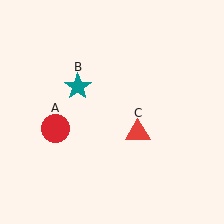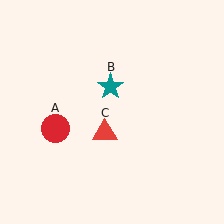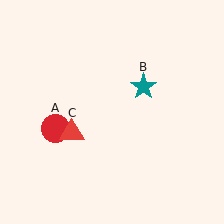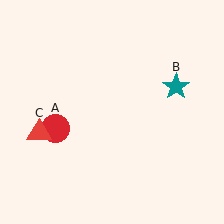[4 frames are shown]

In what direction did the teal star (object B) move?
The teal star (object B) moved right.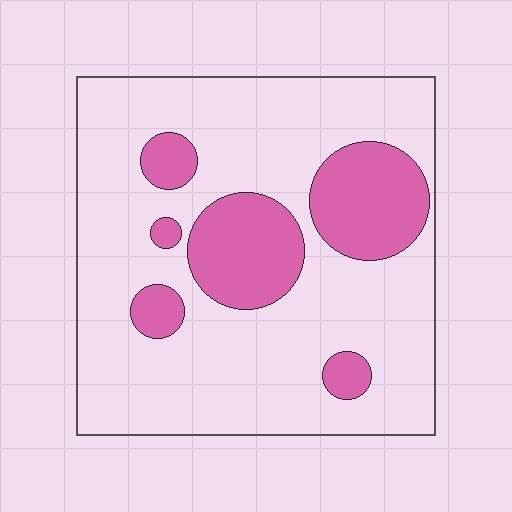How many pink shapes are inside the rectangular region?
6.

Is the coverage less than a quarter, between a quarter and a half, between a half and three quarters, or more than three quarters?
Less than a quarter.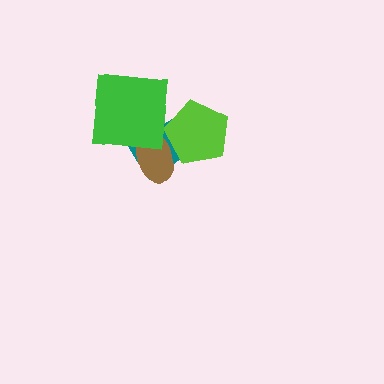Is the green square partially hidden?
No, no other shape covers it.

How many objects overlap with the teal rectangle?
3 objects overlap with the teal rectangle.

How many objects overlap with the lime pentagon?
3 objects overlap with the lime pentagon.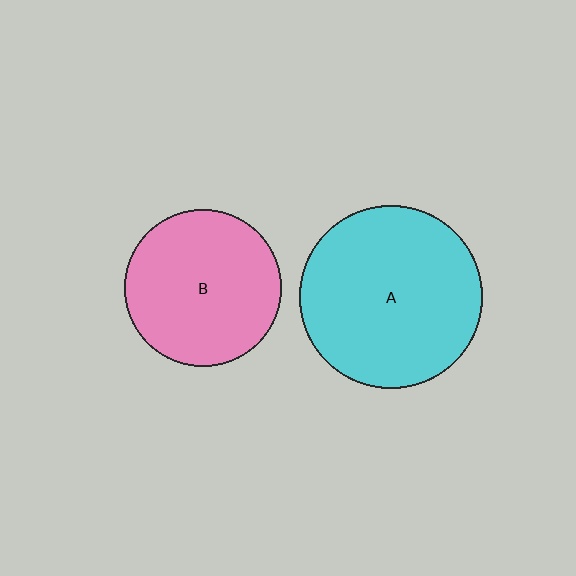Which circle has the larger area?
Circle A (cyan).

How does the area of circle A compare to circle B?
Approximately 1.4 times.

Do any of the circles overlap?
No, none of the circles overlap.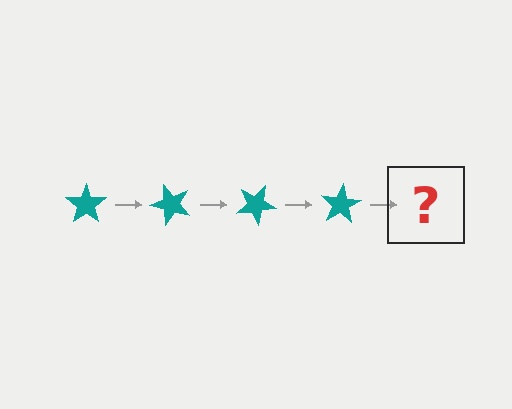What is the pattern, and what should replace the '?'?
The pattern is that the star rotates 50 degrees each step. The '?' should be a teal star rotated 200 degrees.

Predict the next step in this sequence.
The next step is a teal star rotated 200 degrees.